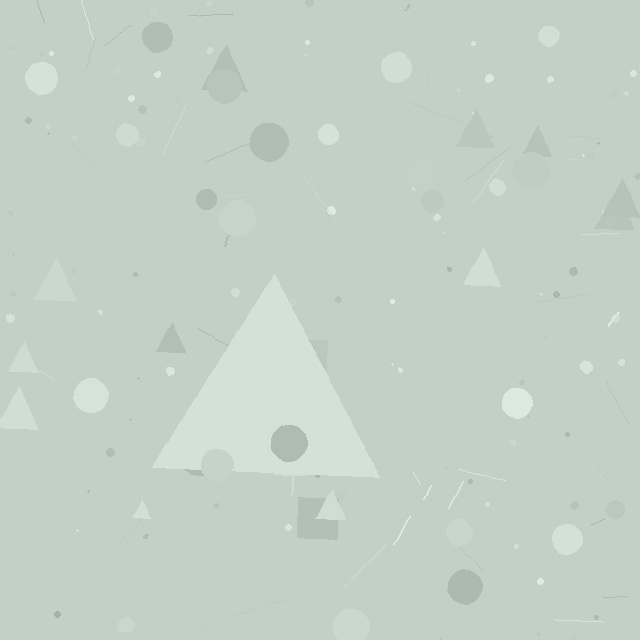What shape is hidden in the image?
A triangle is hidden in the image.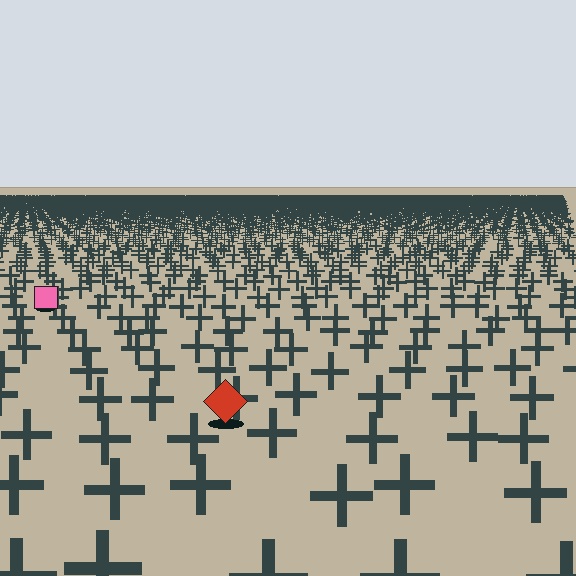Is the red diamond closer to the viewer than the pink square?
Yes. The red diamond is closer — you can tell from the texture gradient: the ground texture is coarser near it.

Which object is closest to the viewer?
The red diamond is closest. The texture marks near it are larger and more spread out.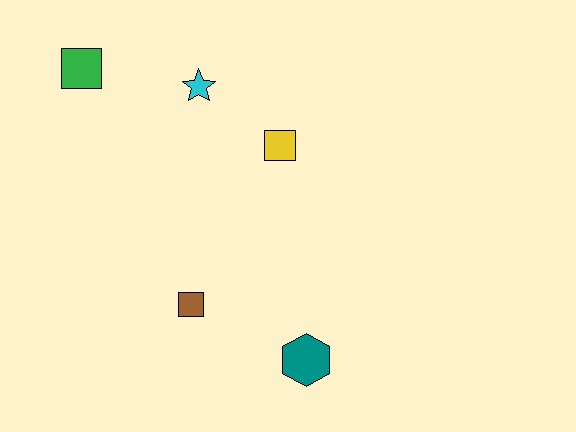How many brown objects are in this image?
There is 1 brown object.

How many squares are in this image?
There are 3 squares.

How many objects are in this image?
There are 5 objects.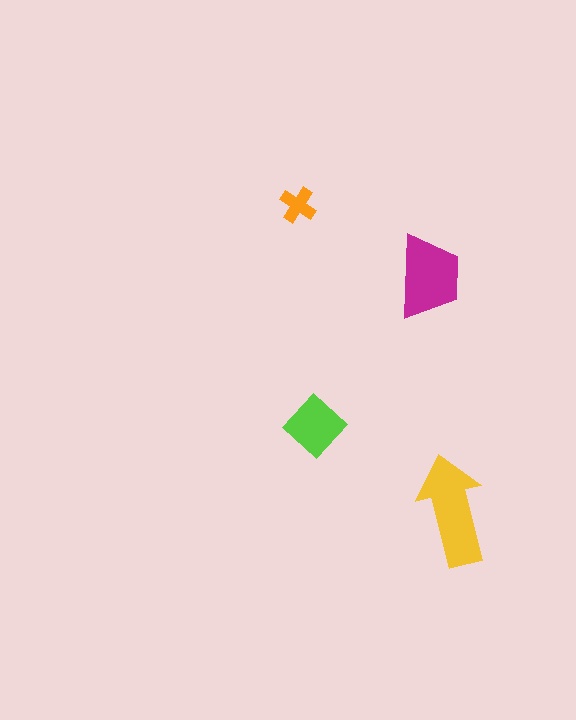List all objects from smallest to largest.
The orange cross, the lime diamond, the magenta trapezoid, the yellow arrow.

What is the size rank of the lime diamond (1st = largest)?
3rd.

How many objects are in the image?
There are 4 objects in the image.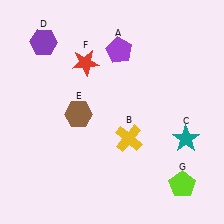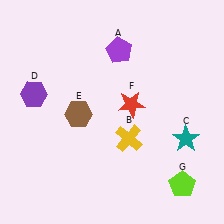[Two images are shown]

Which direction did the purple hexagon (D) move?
The purple hexagon (D) moved down.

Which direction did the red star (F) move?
The red star (F) moved right.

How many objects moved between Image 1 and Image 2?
2 objects moved between the two images.